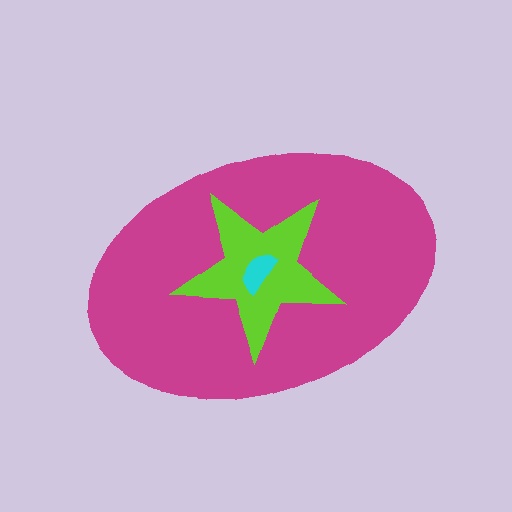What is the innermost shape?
The cyan semicircle.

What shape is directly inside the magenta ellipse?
The lime star.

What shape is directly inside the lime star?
The cyan semicircle.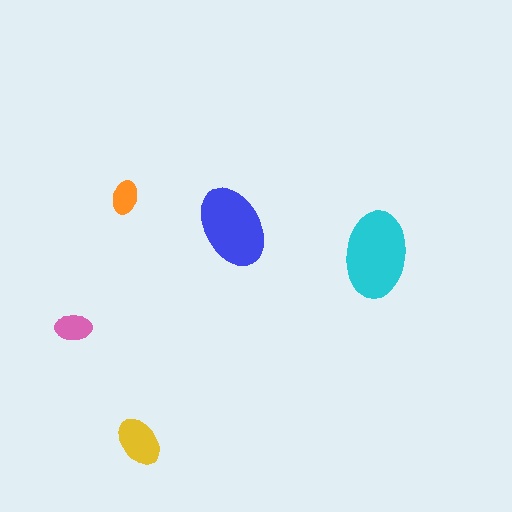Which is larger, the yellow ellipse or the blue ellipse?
The blue one.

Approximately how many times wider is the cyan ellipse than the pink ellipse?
About 2.5 times wider.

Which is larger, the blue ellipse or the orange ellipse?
The blue one.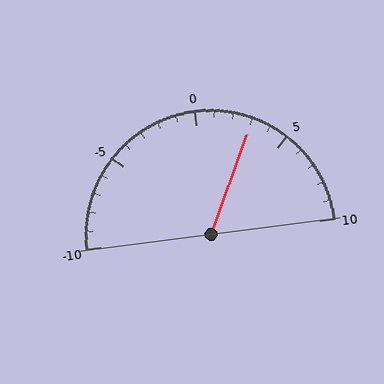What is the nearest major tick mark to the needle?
The nearest major tick mark is 5.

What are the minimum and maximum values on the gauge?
The gauge ranges from -10 to 10.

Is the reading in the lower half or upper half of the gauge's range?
The reading is in the upper half of the range (-10 to 10).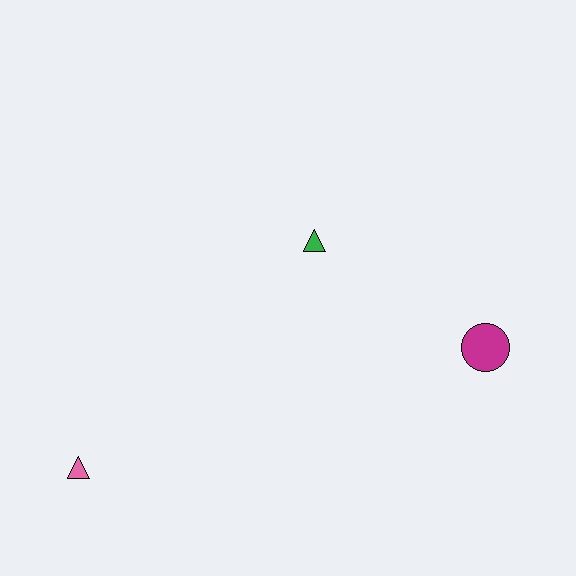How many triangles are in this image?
There are 2 triangles.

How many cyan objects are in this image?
There are no cyan objects.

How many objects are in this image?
There are 3 objects.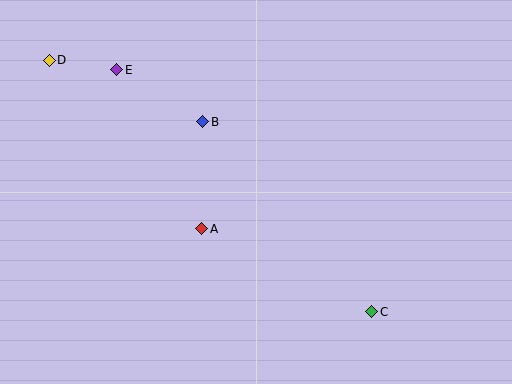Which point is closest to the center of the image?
Point A at (202, 229) is closest to the center.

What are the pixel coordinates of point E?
Point E is at (117, 70).